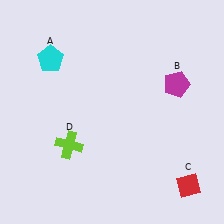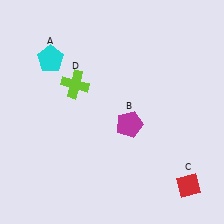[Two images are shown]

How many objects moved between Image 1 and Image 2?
2 objects moved between the two images.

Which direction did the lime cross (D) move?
The lime cross (D) moved up.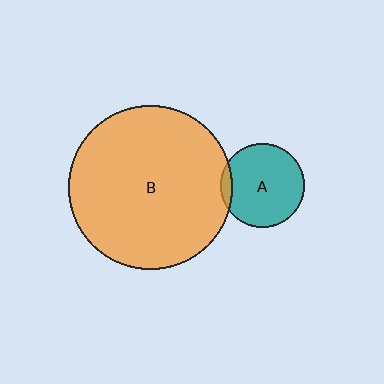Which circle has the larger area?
Circle B (orange).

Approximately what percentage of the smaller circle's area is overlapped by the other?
Approximately 10%.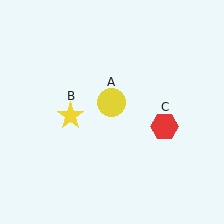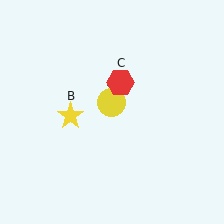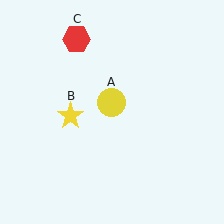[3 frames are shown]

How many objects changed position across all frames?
1 object changed position: red hexagon (object C).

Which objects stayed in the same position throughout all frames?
Yellow circle (object A) and yellow star (object B) remained stationary.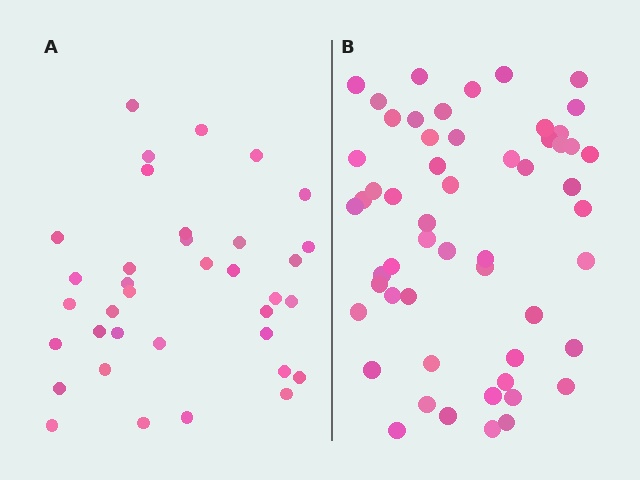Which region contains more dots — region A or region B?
Region B (the right region) has more dots.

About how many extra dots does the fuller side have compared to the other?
Region B has approximately 20 more dots than region A.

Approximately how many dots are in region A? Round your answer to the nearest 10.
About 40 dots. (The exact count is 36, which rounds to 40.)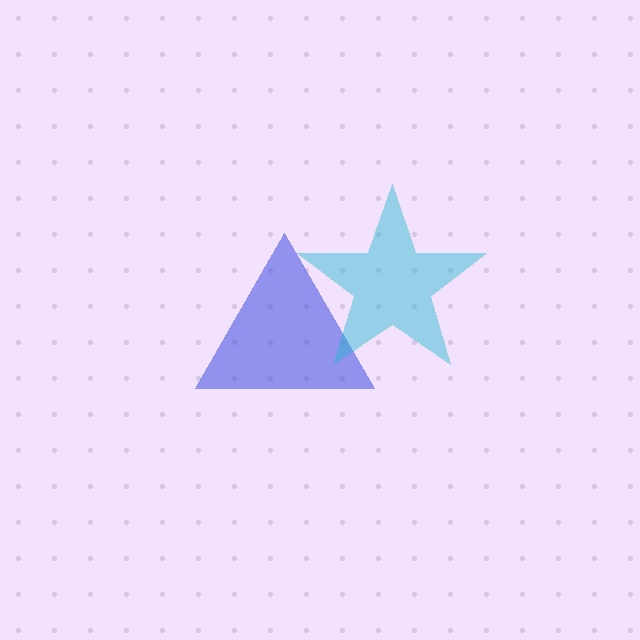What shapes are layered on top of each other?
The layered shapes are: a blue triangle, a cyan star.